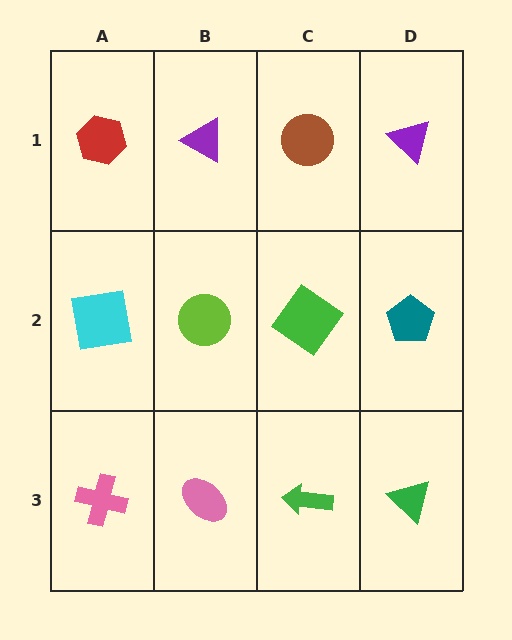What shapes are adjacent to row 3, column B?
A lime circle (row 2, column B), a pink cross (row 3, column A), a green arrow (row 3, column C).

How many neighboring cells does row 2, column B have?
4.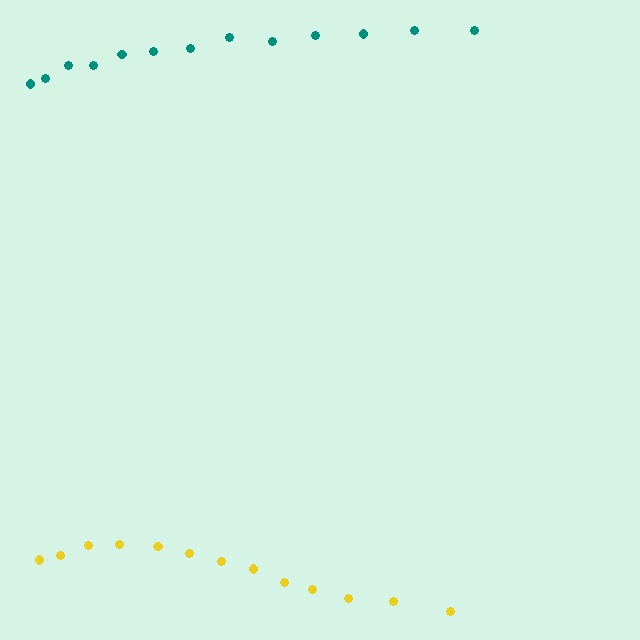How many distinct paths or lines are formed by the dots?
There are 2 distinct paths.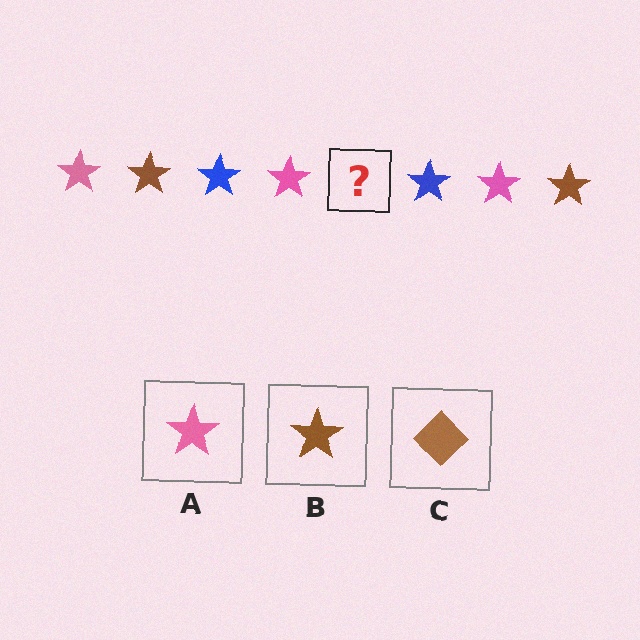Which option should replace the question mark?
Option B.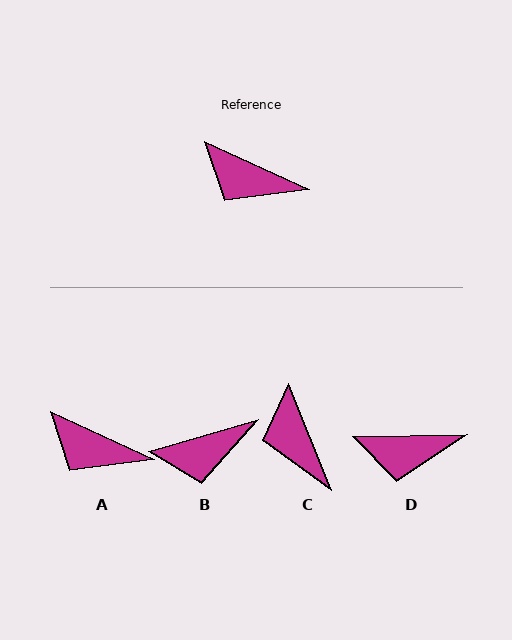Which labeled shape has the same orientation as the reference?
A.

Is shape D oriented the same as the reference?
No, it is off by about 26 degrees.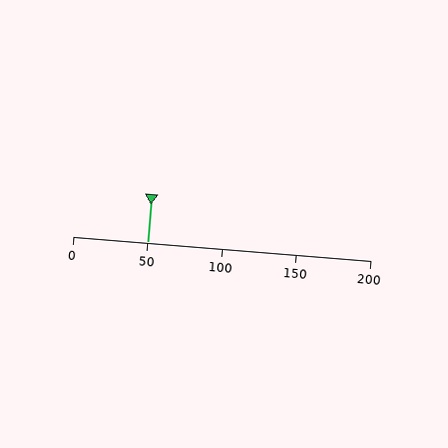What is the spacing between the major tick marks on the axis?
The major ticks are spaced 50 apart.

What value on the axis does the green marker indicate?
The marker indicates approximately 50.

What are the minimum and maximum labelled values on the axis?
The axis runs from 0 to 200.